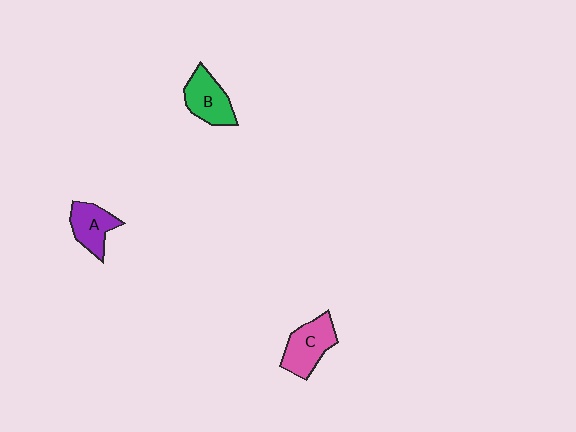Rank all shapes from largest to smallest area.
From largest to smallest: C (pink), B (green), A (purple).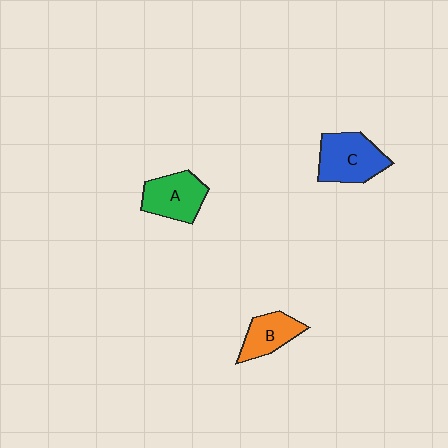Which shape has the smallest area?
Shape B (orange).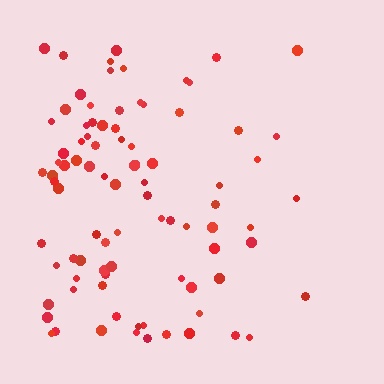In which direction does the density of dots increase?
From right to left, with the left side densest.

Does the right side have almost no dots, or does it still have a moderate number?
Still a moderate number, just noticeably fewer than the left.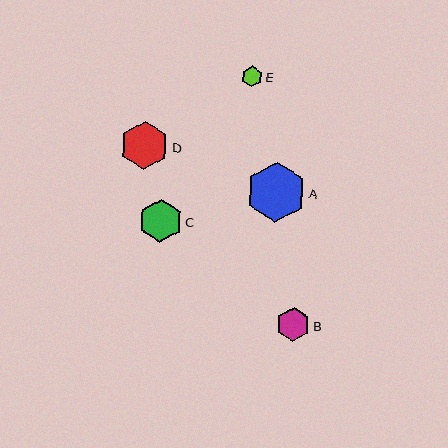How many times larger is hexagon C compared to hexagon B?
Hexagon C is approximately 1.3 times the size of hexagon B.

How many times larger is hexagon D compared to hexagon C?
Hexagon D is approximately 1.1 times the size of hexagon C.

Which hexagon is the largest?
Hexagon A is the largest with a size of approximately 60 pixels.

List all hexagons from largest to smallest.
From largest to smallest: A, D, C, B, E.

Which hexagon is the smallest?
Hexagon E is the smallest with a size of approximately 21 pixels.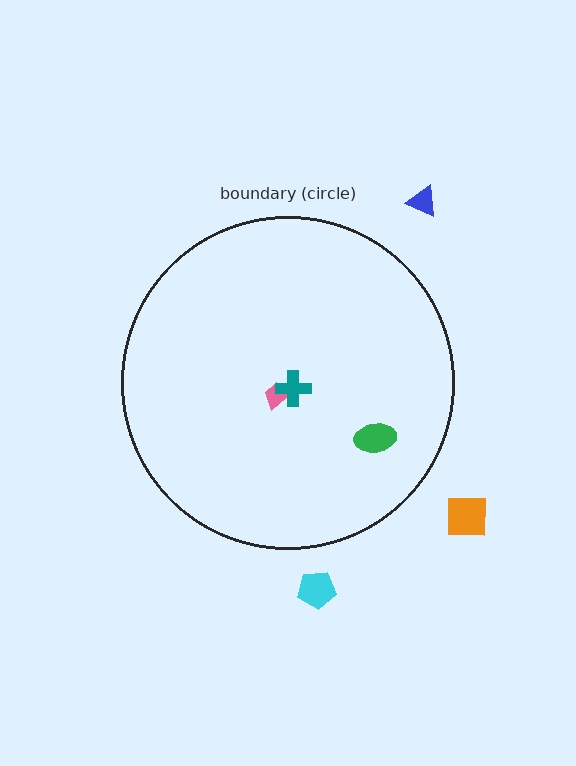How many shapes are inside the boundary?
3 inside, 3 outside.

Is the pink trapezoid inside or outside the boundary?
Inside.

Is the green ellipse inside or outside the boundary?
Inside.